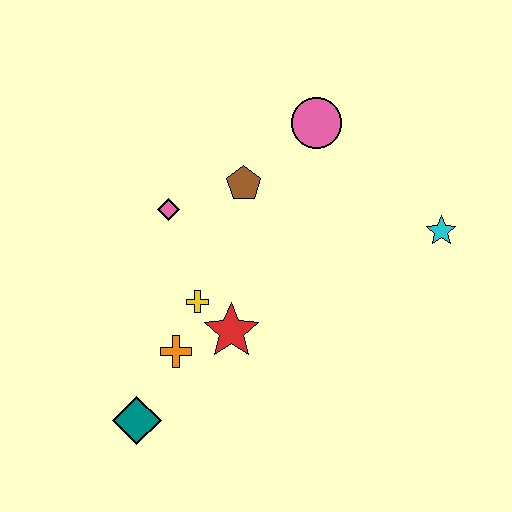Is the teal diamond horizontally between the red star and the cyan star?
No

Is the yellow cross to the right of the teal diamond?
Yes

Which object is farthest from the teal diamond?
The cyan star is farthest from the teal diamond.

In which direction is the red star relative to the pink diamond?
The red star is below the pink diamond.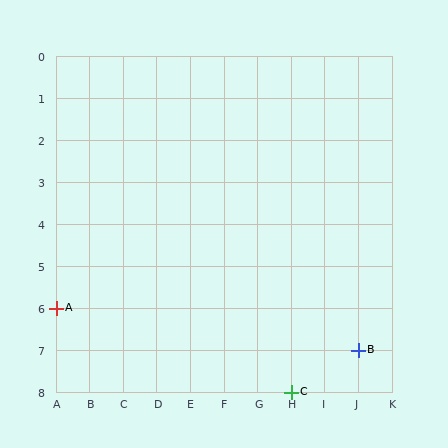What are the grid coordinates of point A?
Point A is at grid coordinates (A, 6).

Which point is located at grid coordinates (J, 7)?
Point B is at (J, 7).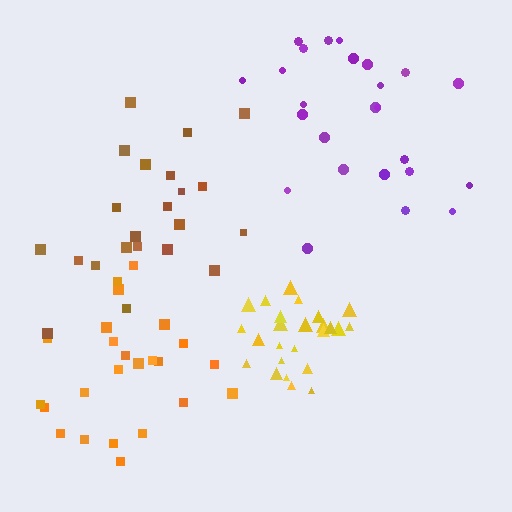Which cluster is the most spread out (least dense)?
Brown.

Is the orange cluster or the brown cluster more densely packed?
Orange.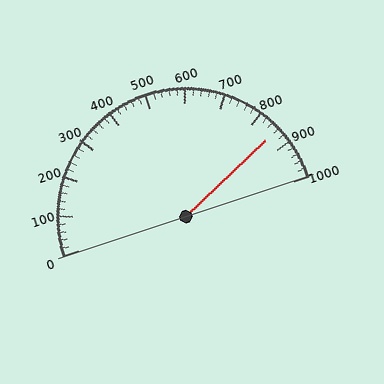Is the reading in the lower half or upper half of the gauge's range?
The reading is in the upper half of the range (0 to 1000).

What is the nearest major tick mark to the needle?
The nearest major tick mark is 900.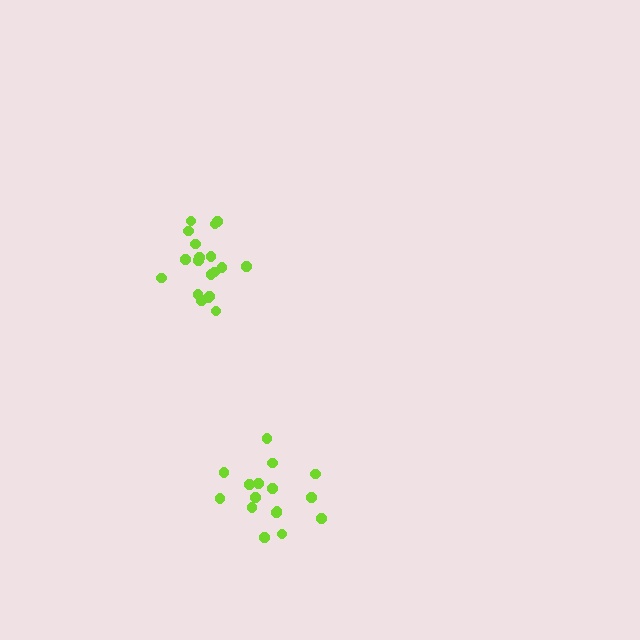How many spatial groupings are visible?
There are 2 spatial groupings.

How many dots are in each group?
Group 1: 16 dots, Group 2: 19 dots (35 total).